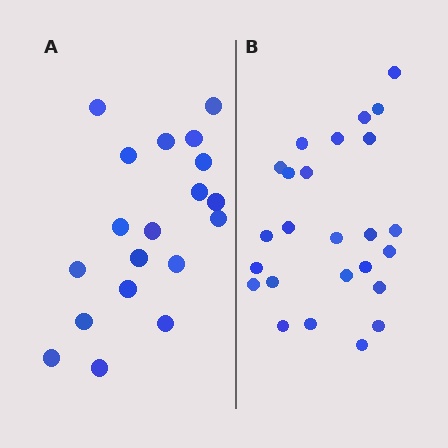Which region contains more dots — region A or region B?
Region B (the right region) has more dots.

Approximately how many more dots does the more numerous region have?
Region B has about 6 more dots than region A.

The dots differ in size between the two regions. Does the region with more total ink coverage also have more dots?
No. Region A has more total ink coverage because its dots are larger, but region B actually contains more individual dots. Total area can be misleading — the number of items is what matters here.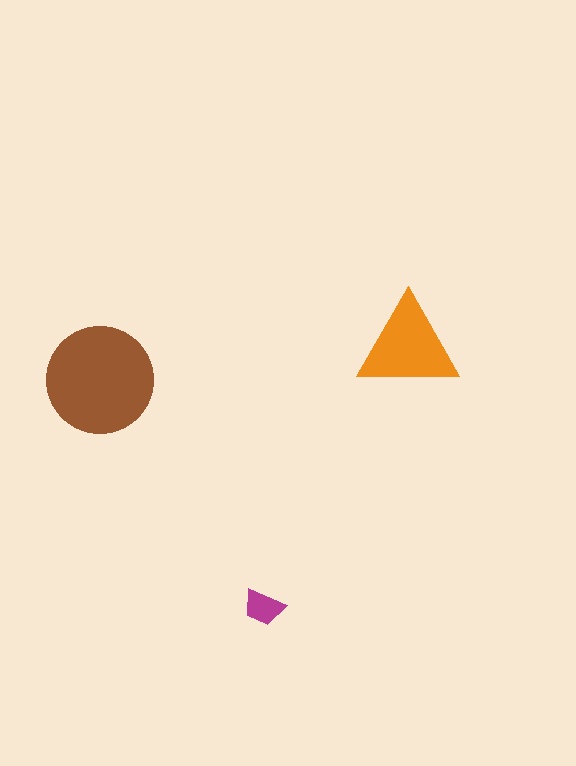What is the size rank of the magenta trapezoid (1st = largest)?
3rd.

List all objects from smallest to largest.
The magenta trapezoid, the orange triangle, the brown circle.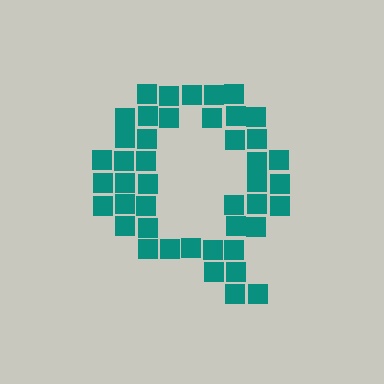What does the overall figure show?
The overall figure shows the letter Q.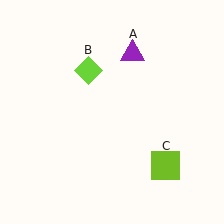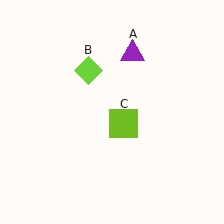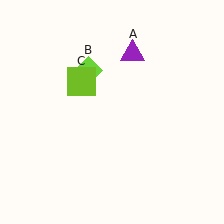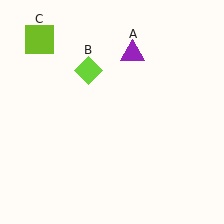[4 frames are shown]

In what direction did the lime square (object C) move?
The lime square (object C) moved up and to the left.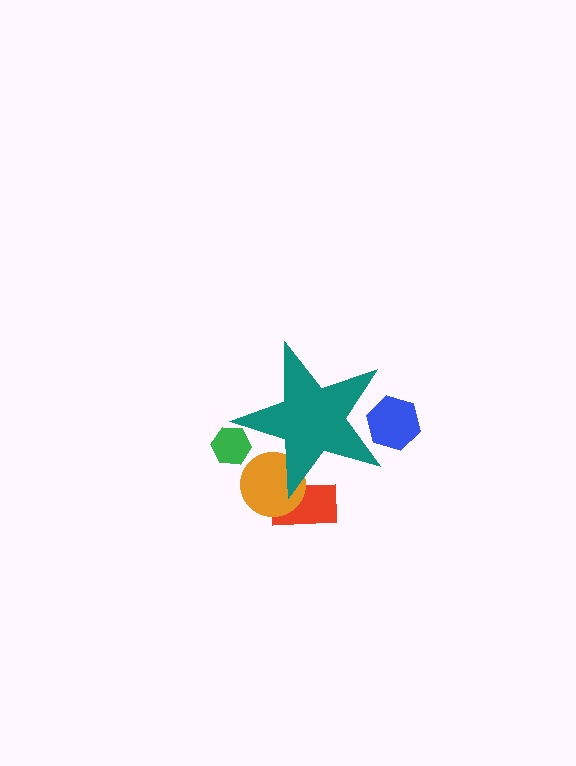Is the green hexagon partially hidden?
Yes, the green hexagon is partially hidden behind the teal star.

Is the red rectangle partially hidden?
Yes, the red rectangle is partially hidden behind the teal star.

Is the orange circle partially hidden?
Yes, the orange circle is partially hidden behind the teal star.